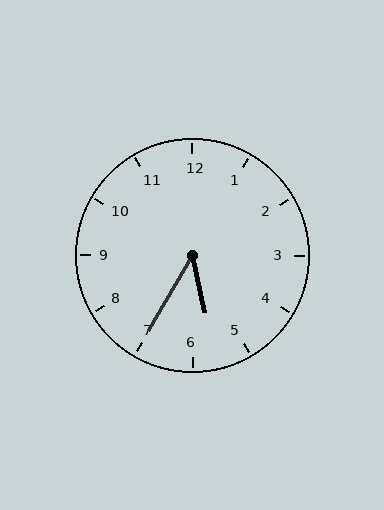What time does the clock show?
5:35.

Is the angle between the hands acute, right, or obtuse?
It is acute.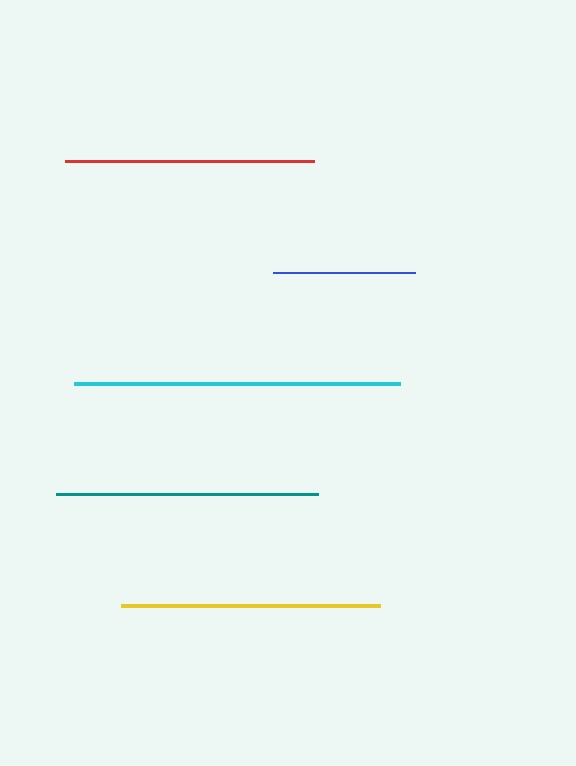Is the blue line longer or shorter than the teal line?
The teal line is longer than the blue line.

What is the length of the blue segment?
The blue segment is approximately 142 pixels long.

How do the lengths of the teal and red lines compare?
The teal and red lines are approximately the same length.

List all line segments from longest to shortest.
From longest to shortest: cyan, teal, yellow, red, blue.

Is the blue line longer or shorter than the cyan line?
The cyan line is longer than the blue line.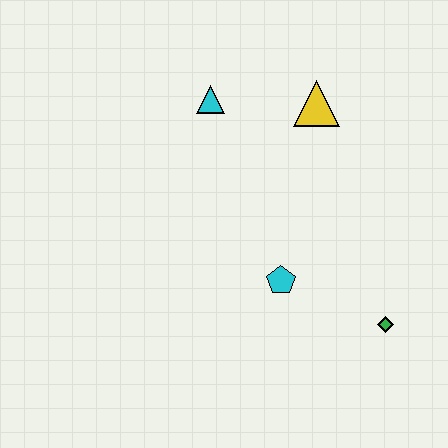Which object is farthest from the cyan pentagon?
The cyan triangle is farthest from the cyan pentagon.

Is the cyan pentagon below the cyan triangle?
Yes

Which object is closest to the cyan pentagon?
The green diamond is closest to the cyan pentagon.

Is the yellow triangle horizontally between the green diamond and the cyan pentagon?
Yes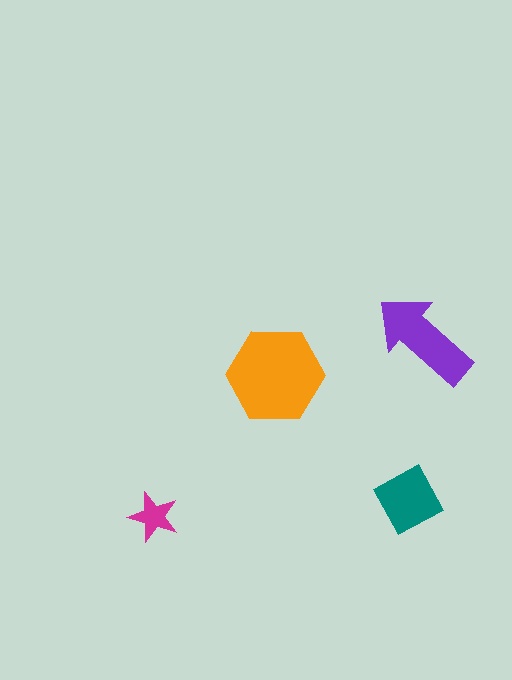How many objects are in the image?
There are 4 objects in the image.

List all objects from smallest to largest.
The magenta star, the teal square, the purple arrow, the orange hexagon.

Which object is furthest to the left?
The magenta star is leftmost.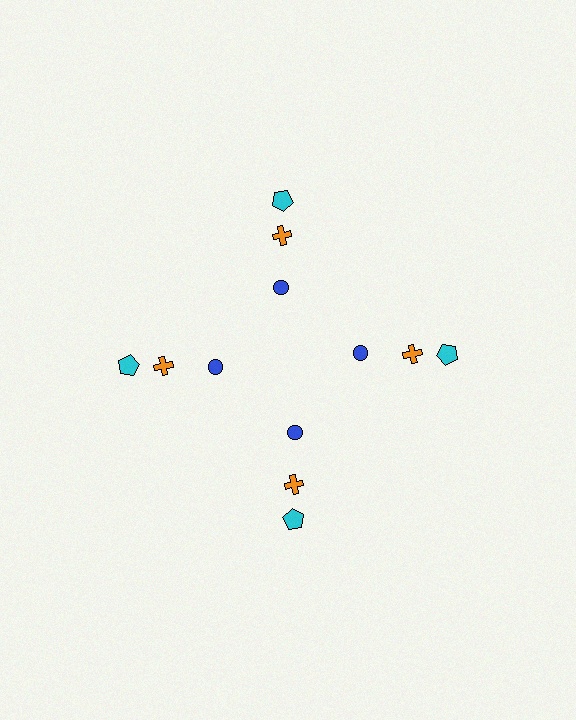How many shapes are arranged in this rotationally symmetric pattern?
There are 12 shapes, arranged in 4 groups of 3.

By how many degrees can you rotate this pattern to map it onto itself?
The pattern maps onto itself every 90 degrees of rotation.